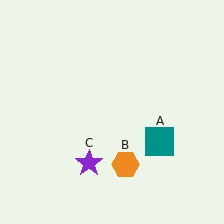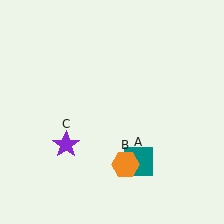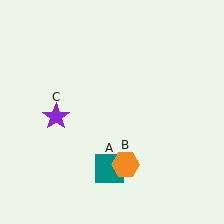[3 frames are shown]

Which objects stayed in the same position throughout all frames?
Orange hexagon (object B) remained stationary.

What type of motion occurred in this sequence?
The teal square (object A), purple star (object C) rotated clockwise around the center of the scene.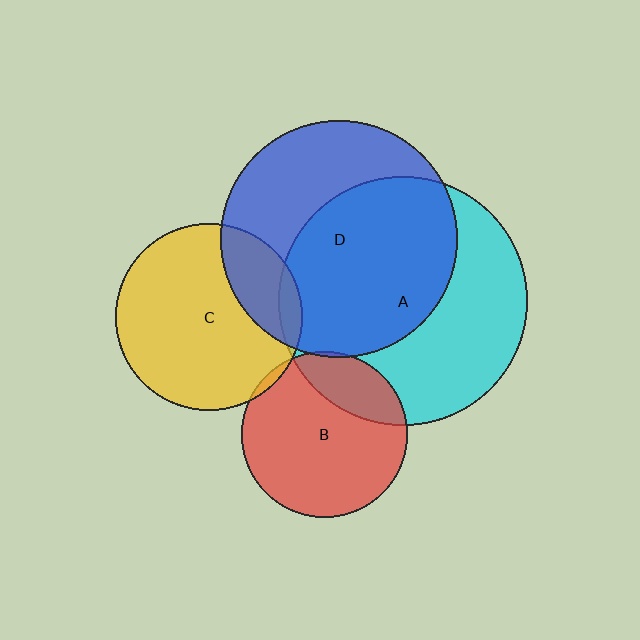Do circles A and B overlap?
Yes.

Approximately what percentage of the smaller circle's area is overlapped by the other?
Approximately 20%.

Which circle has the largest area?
Circle A (cyan).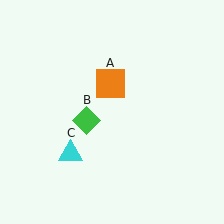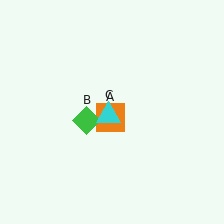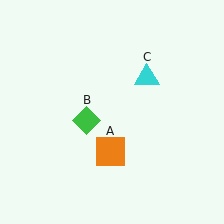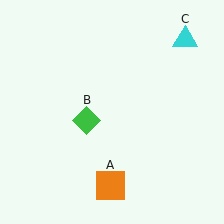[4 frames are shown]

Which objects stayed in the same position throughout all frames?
Green diamond (object B) remained stationary.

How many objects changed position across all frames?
2 objects changed position: orange square (object A), cyan triangle (object C).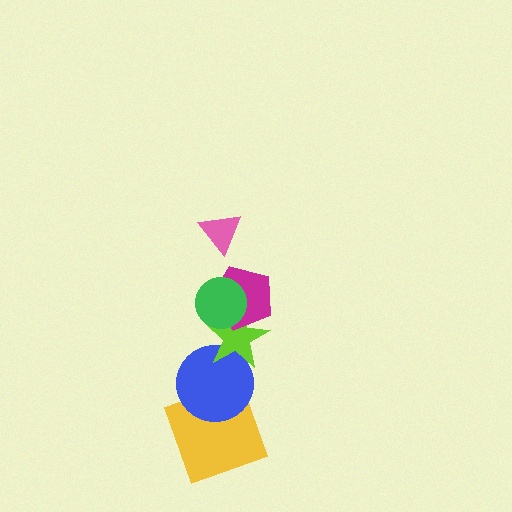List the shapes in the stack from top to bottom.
From top to bottom: the pink triangle, the green circle, the magenta pentagon, the lime star, the blue circle, the yellow square.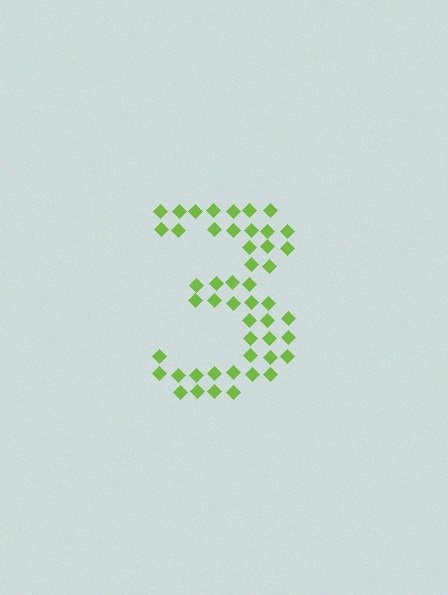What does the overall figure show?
The overall figure shows the digit 3.